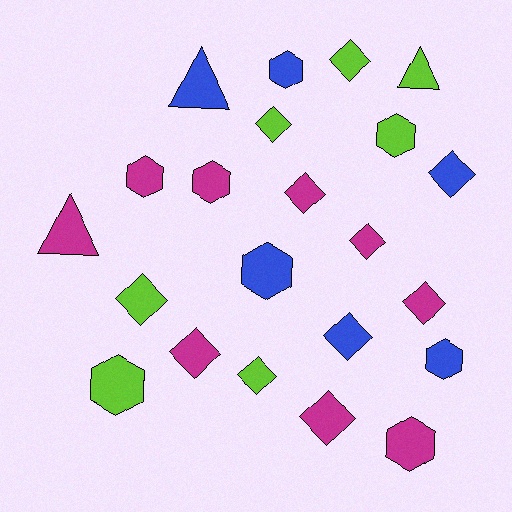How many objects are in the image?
There are 22 objects.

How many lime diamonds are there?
There are 4 lime diamonds.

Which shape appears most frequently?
Diamond, with 11 objects.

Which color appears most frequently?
Magenta, with 9 objects.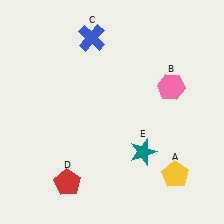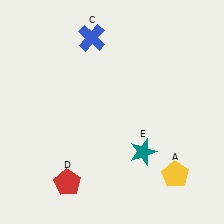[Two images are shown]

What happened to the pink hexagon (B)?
The pink hexagon (B) was removed in Image 2. It was in the top-right area of Image 1.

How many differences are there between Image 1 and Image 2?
There is 1 difference between the two images.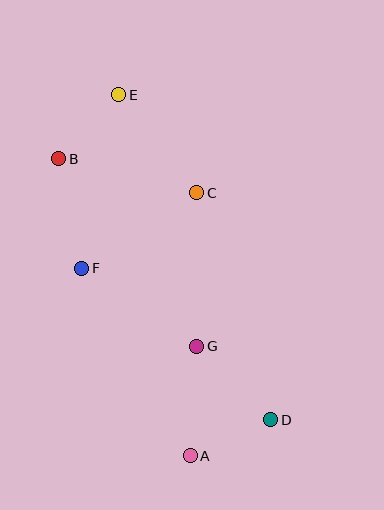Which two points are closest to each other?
Points B and E are closest to each other.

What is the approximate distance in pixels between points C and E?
The distance between C and E is approximately 125 pixels.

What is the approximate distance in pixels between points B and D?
The distance between B and D is approximately 336 pixels.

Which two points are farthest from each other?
Points A and E are farthest from each other.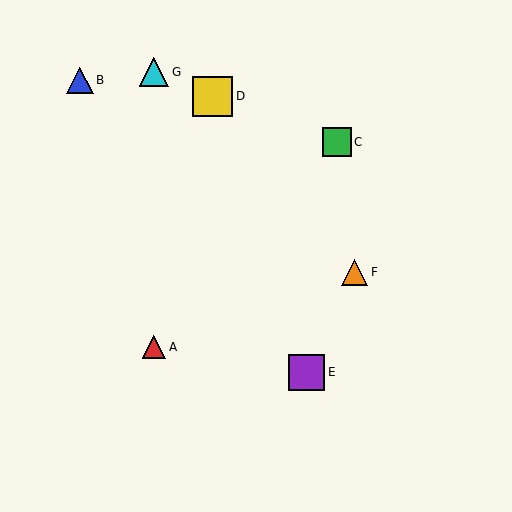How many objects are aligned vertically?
2 objects (A, G) are aligned vertically.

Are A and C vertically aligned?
No, A is at x≈154 and C is at x≈337.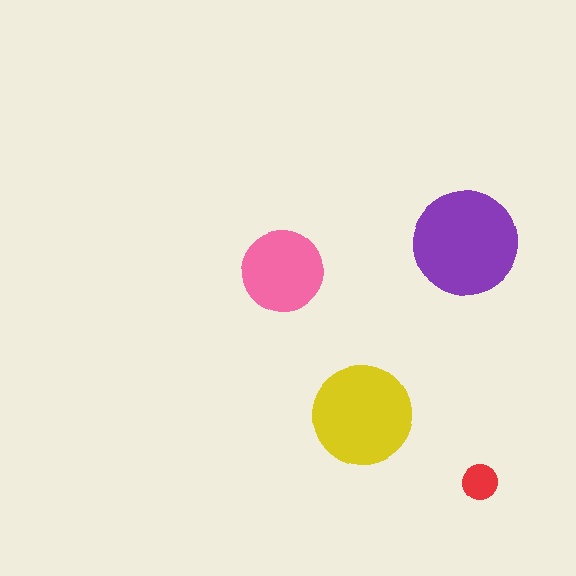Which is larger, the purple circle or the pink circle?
The purple one.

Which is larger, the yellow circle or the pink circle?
The yellow one.